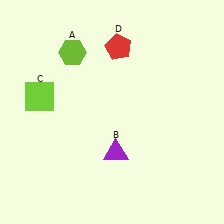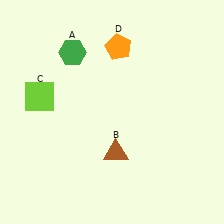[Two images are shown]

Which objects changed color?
A changed from lime to green. B changed from purple to brown. D changed from red to orange.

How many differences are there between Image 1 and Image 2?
There are 3 differences between the two images.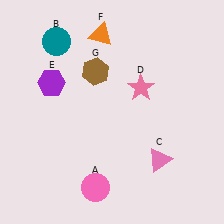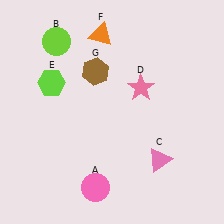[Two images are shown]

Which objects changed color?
B changed from teal to lime. E changed from purple to lime.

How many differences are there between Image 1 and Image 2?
There are 2 differences between the two images.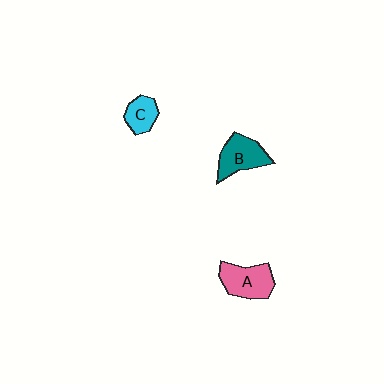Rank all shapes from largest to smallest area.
From largest to smallest: A (pink), B (teal), C (cyan).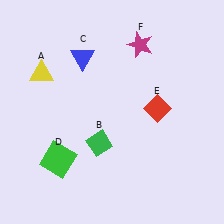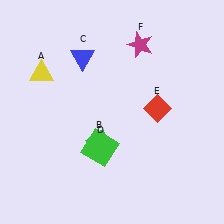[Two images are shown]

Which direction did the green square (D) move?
The green square (D) moved right.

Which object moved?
The green square (D) moved right.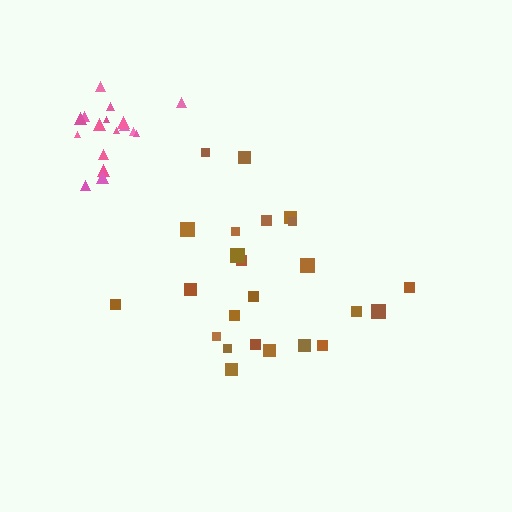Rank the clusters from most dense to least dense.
pink, brown.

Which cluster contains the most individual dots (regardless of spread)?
Brown (24).